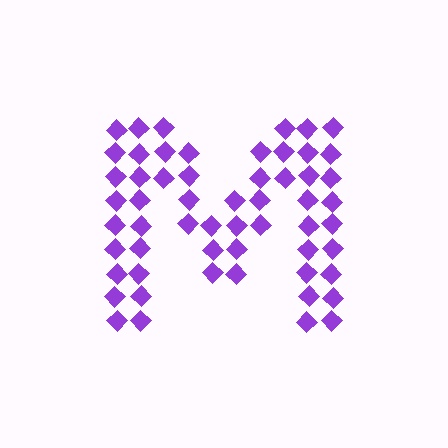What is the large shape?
The large shape is the letter M.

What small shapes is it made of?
It is made of small diamonds.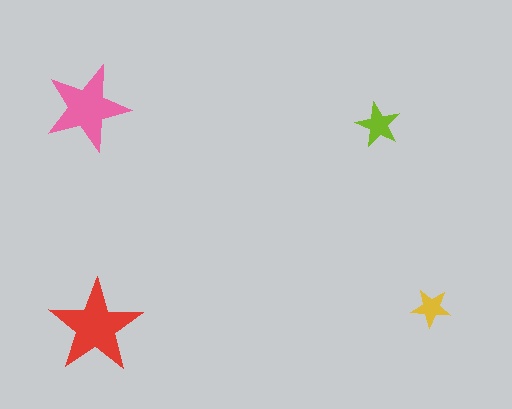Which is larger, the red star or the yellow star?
The red one.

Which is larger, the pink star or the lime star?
The pink one.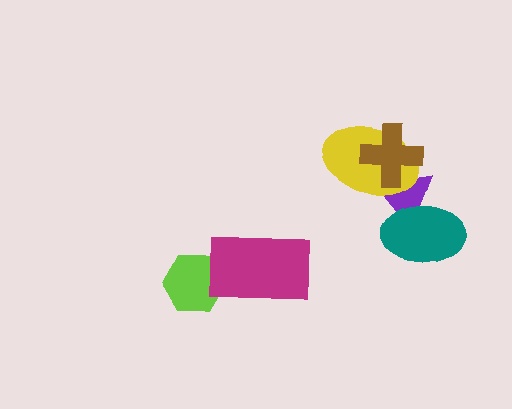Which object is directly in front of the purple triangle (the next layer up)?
The yellow ellipse is directly in front of the purple triangle.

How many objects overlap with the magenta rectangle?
1 object overlaps with the magenta rectangle.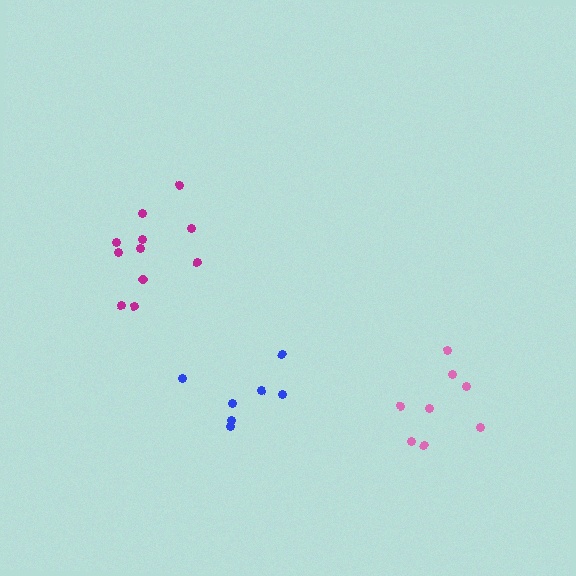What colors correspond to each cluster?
The clusters are colored: pink, magenta, blue.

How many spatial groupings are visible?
There are 3 spatial groupings.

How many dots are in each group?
Group 1: 8 dots, Group 2: 11 dots, Group 3: 7 dots (26 total).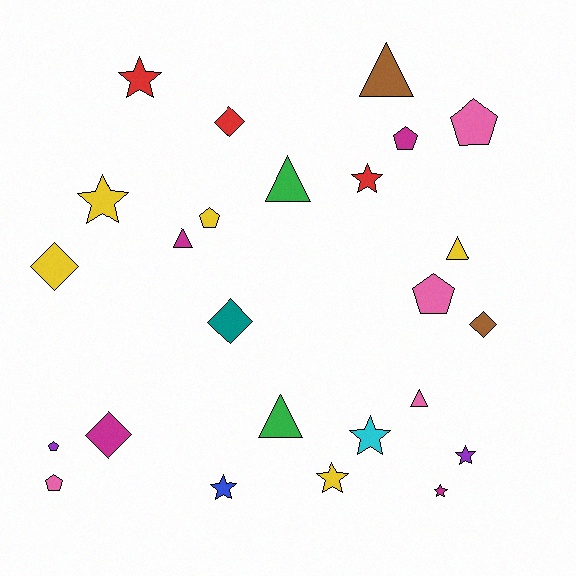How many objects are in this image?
There are 25 objects.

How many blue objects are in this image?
There is 1 blue object.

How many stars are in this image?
There are 8 stars.